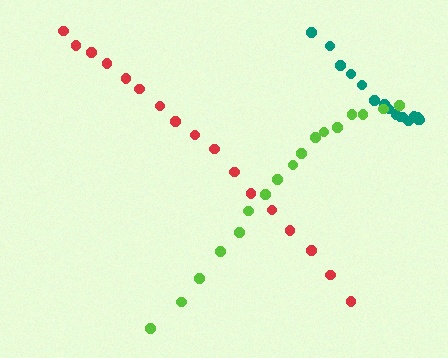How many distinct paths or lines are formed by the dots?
There are 3 distinct paths.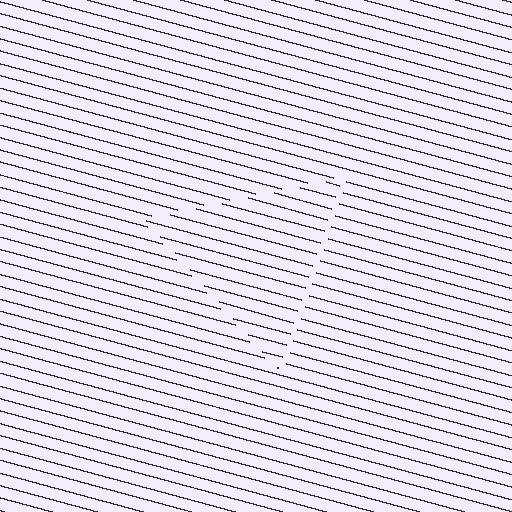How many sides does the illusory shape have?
3 sides — the line-ends trace a triangle.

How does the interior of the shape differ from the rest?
The interior of the shape contains the same grating, shifted by half a period — the contour is defined by the phase discontinuity where line-ends from the inner and outer gratings abut.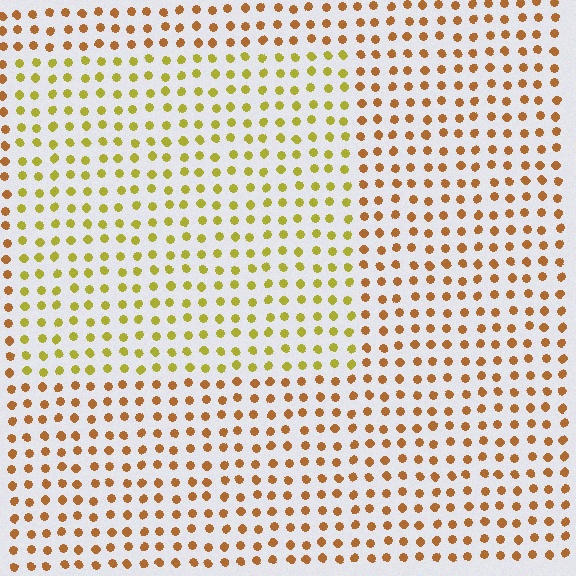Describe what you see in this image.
The image is filled with small brown elements in a uniform arrangement. A rectangle-shaped region is visible where the elements are tinted to a slightly different hue, forming a subtle color boundary.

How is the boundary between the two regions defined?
The boundary is defined purely by a slight shift in hue (about 35 degrees). Spacing, size, and orientation are identical on both sides.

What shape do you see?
I see a rectangle.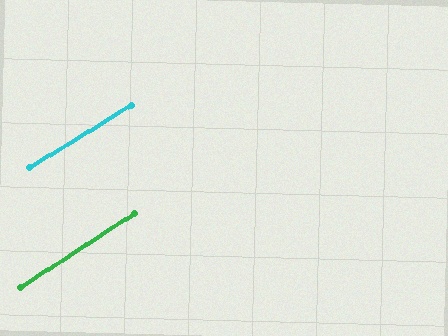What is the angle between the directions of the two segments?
Approximately 1 degree.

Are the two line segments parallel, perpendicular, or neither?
Parallel — their directions differ by only 1.4°.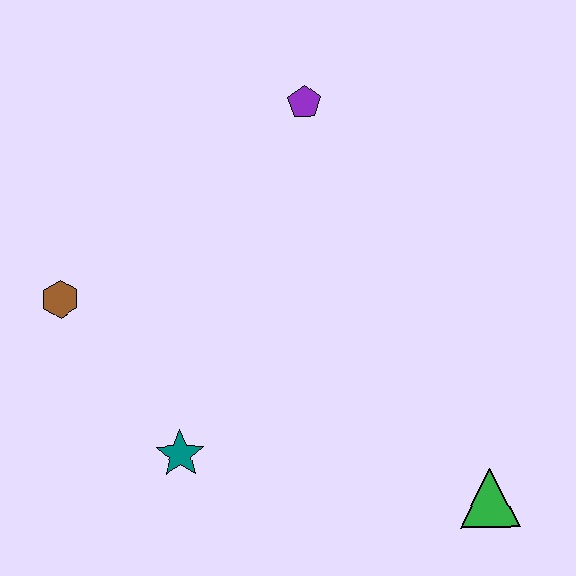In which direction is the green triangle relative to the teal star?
The green triangle is to the right of the teal star.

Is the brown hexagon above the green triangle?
Yes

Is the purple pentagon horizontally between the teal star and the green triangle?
Yes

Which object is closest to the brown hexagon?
The teal star is closest to the brown hexagon.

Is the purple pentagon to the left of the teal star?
No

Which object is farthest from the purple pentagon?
The green triangle is farthest from the purple pentagon.